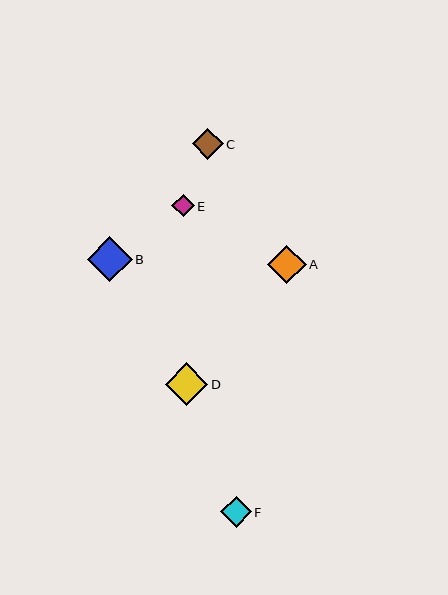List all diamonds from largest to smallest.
From largest to smallest: B, D, A, C, F, E.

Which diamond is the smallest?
Diamond E is the smallest with a size of approximately 23 pixels.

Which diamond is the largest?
Diamond B is the largest with a size of approximately 45 pixels.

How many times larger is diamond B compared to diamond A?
Diamond B is approximately 1.2 times the size of diamond A.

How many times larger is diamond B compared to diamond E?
Diamond B is approximately 2.0 times the size of diamond E.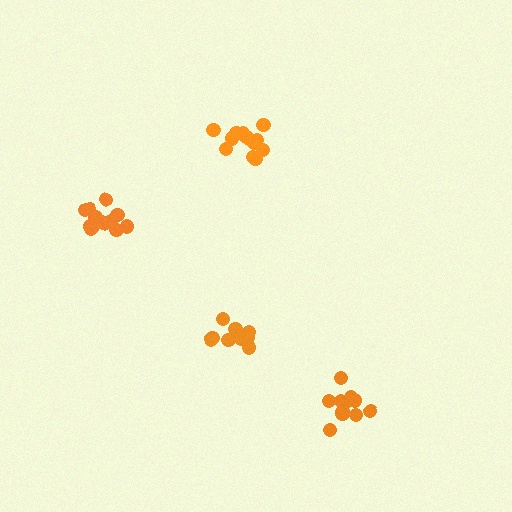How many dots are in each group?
Group 1: 13 dots, Group 2: 13 dots, Group 3: 9 dots, Group 4: 13 dots (48 total).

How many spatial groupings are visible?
There are 4 spatial groupings.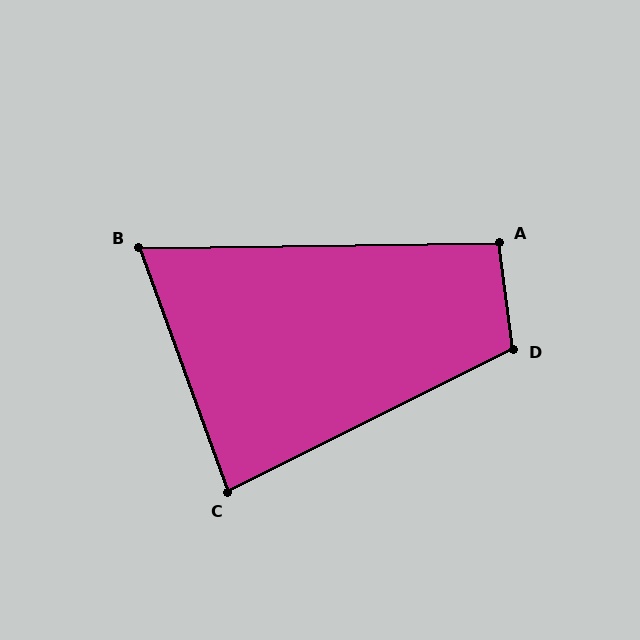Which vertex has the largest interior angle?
D, at approximately 109 degrees.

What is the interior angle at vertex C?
Approximately 83 degrees (acute).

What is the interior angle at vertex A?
Approximately 97 degrees (obtuse).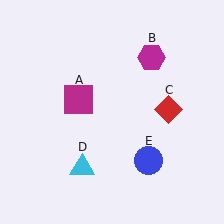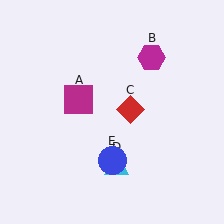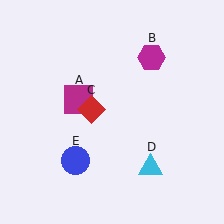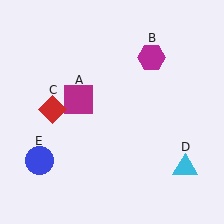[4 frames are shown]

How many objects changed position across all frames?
3 objects changed position: red diamond (object C), cyan triangle (object D), blue circle (object E).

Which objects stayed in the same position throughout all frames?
Magenta square (object A) and magenta hexagon (object B) remained stationary.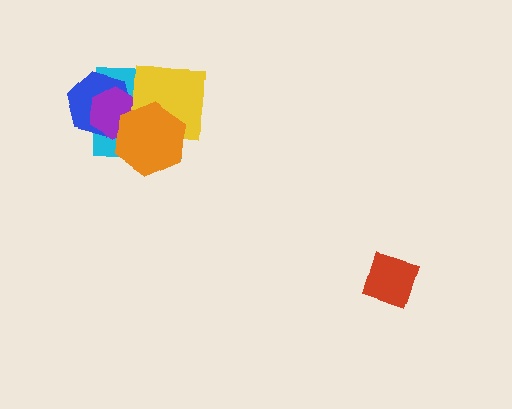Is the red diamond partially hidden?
No, no other shape covers it.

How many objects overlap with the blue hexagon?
3 objects overlap with the blue hexagon.